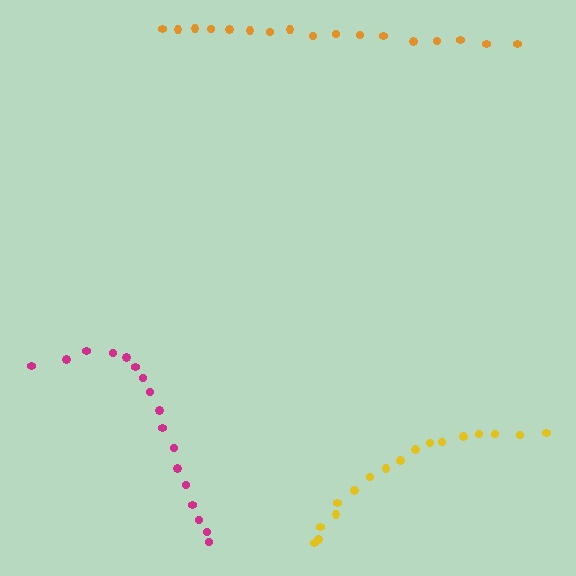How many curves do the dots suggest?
There are 3 distinct paths.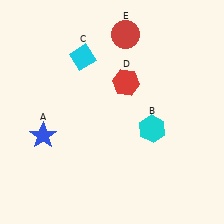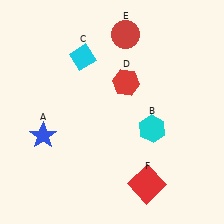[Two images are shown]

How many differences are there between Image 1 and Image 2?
There is 1 difference between the two images.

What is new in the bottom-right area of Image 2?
A red square (F) was added in the bottom-right area of Image 2.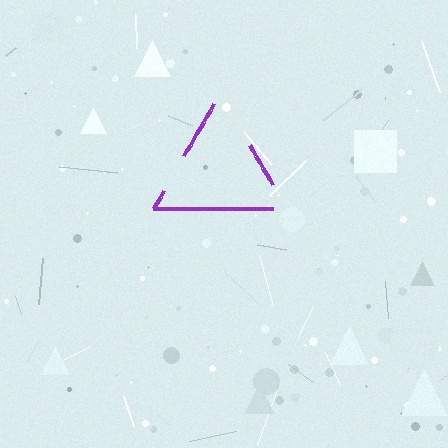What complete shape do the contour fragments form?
The contour fragments form a triangle.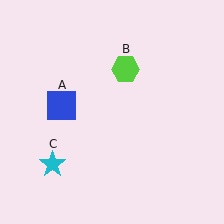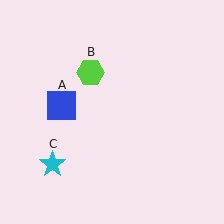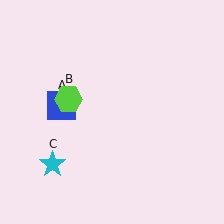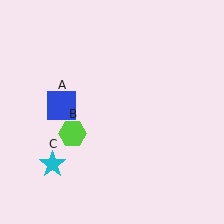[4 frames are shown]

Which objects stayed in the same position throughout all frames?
Blue square (object A) and cyan star (object C) remained stationary.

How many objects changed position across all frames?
1 object changed position: lime hexagon (object B).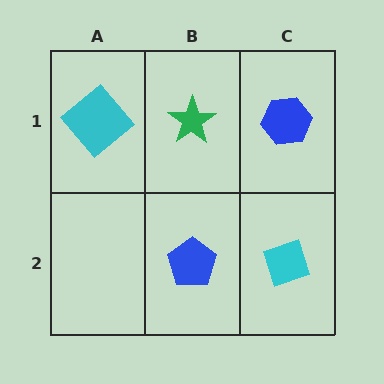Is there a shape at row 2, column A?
No, that cell is empty.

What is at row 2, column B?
A blue pentagon.